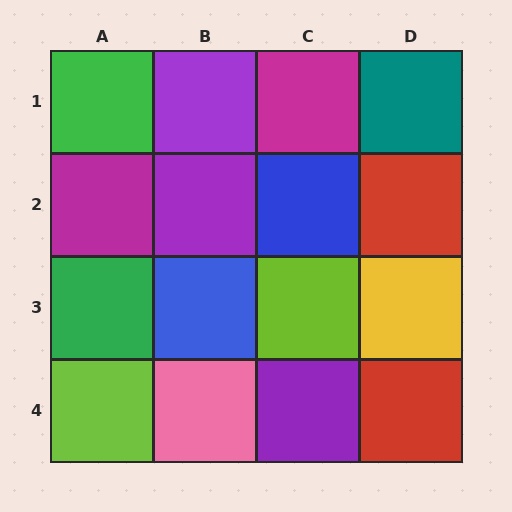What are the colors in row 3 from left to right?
Green, blue, lime, yellow.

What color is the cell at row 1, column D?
Teal.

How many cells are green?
2 cells are green.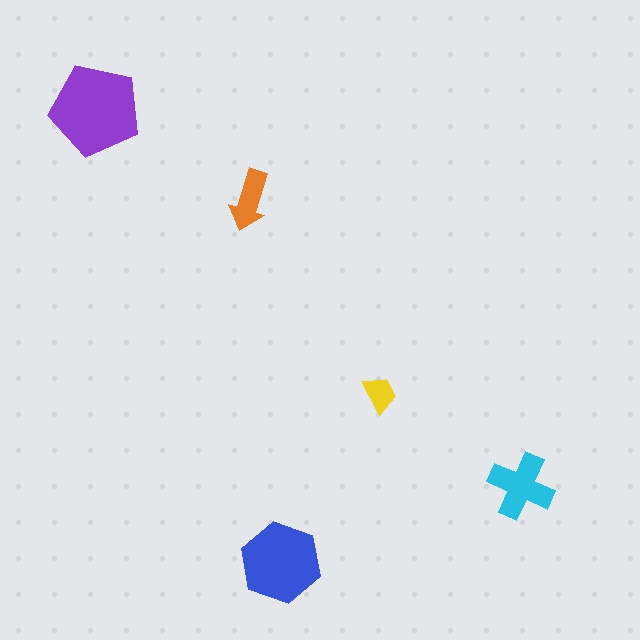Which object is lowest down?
The blue hexagon is bottommost.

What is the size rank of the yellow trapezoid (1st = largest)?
5th.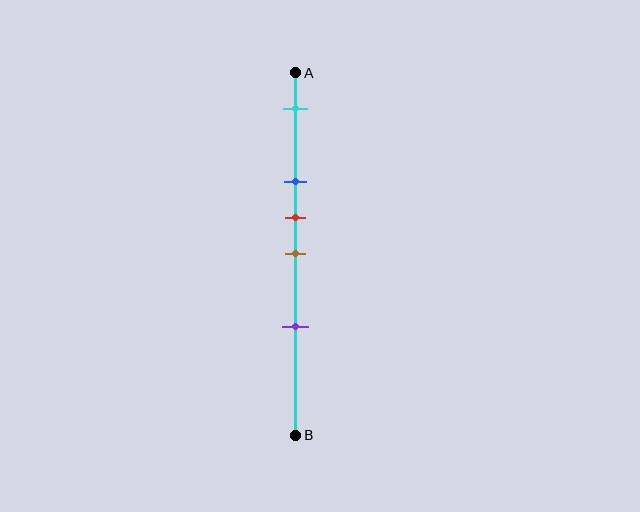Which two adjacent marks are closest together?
The red and brown marks are the closest adjacent pair.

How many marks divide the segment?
There are 5 marks dividing the segment.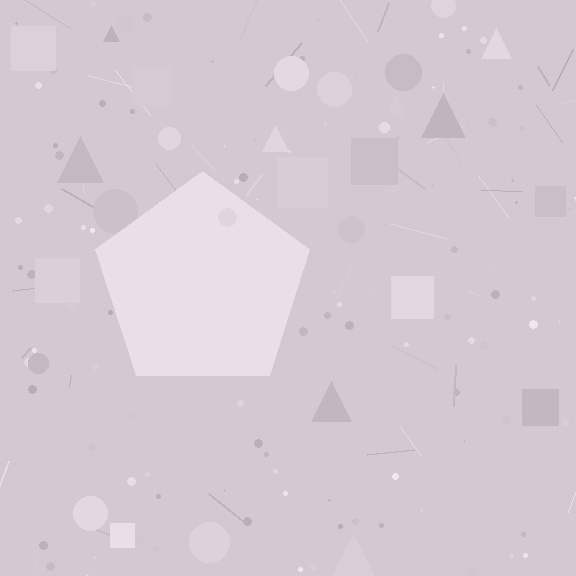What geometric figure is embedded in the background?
A pentagon is embedded in the background.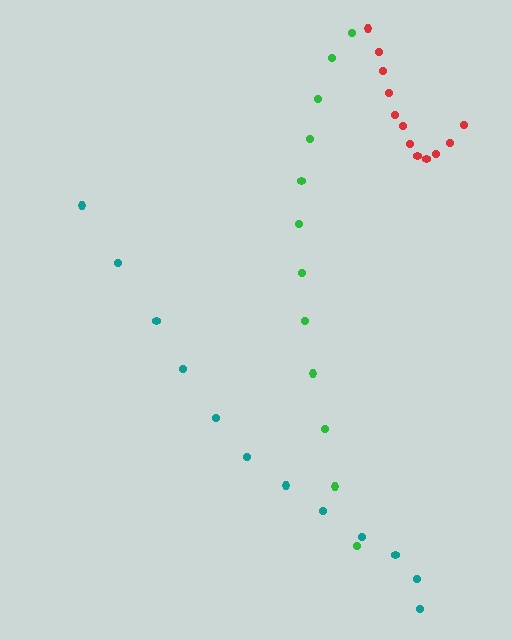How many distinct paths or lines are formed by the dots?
There are 3 distinct paths.